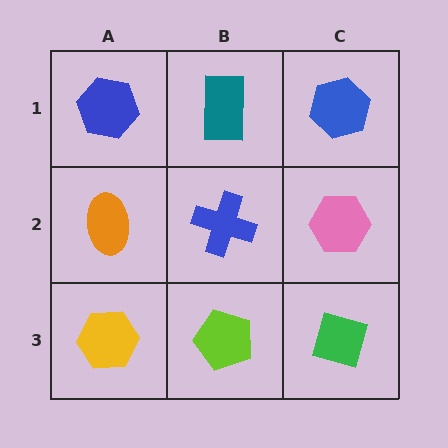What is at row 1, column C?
A blue hexagon.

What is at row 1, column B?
A teal rectangle.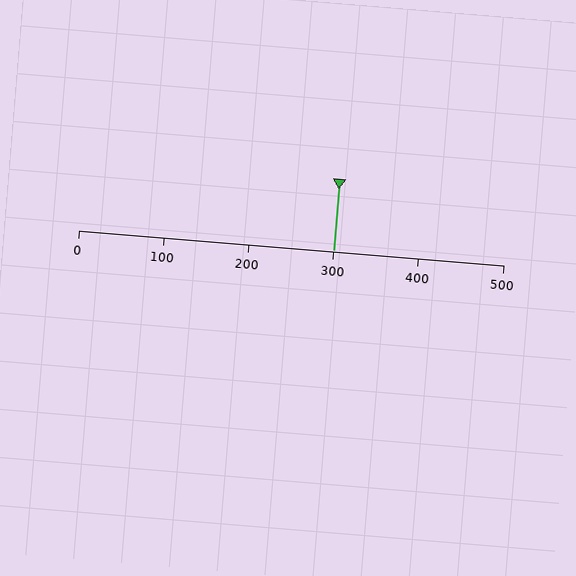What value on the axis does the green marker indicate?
The marker indicates approximately 300.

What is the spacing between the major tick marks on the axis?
The major ticks are spaced 100 apart.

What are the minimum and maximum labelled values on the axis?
The axis runs from 0 to 500.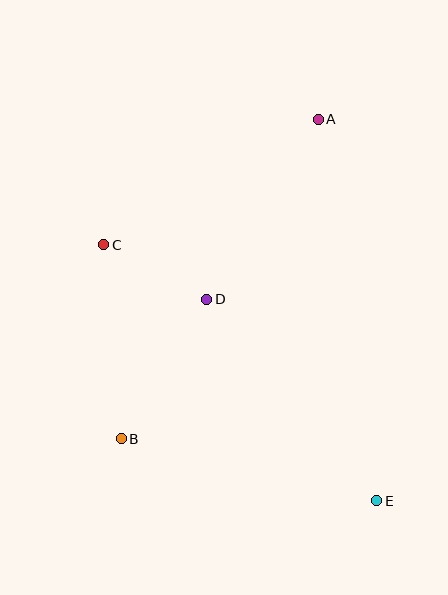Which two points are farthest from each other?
Points A and E are farthest from each other.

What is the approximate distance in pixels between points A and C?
The distance between A and C is approximately 249 pixels.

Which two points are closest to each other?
Points C and D are closest to each other.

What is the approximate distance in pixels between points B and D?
The distance between B and D is approximately 163 pixels.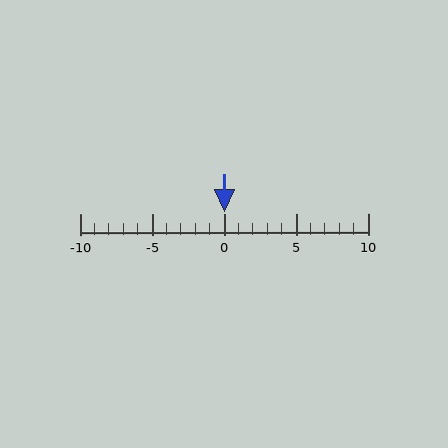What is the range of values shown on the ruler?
The ruler shows values from -10 to 10.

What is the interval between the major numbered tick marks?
The major tick marks are spaced 5 units apart.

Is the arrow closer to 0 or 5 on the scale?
The arrow is closer to 0.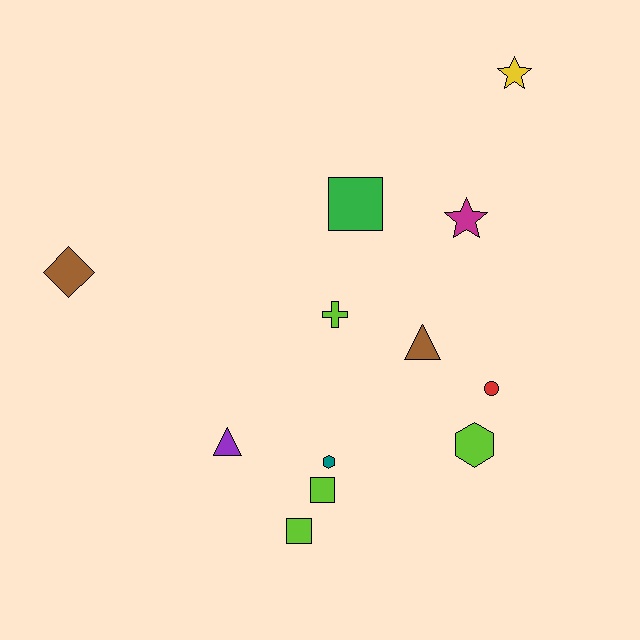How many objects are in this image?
There are 12 objects.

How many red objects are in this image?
There is 1 red object.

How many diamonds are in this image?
There is 1 diamond.